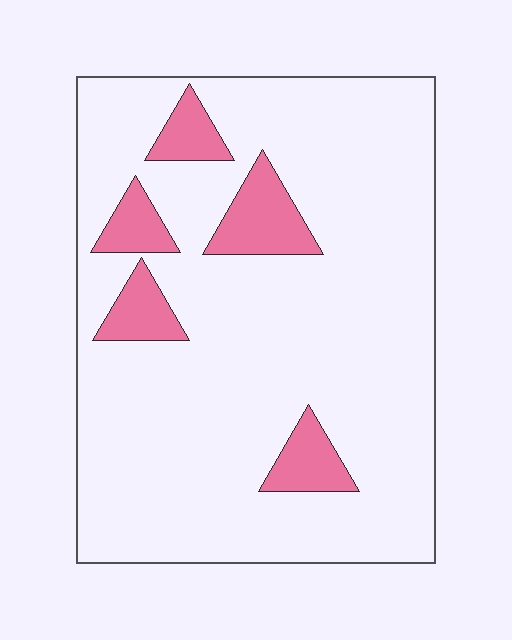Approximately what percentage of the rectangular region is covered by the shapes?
Approximately 15%.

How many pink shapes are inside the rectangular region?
5.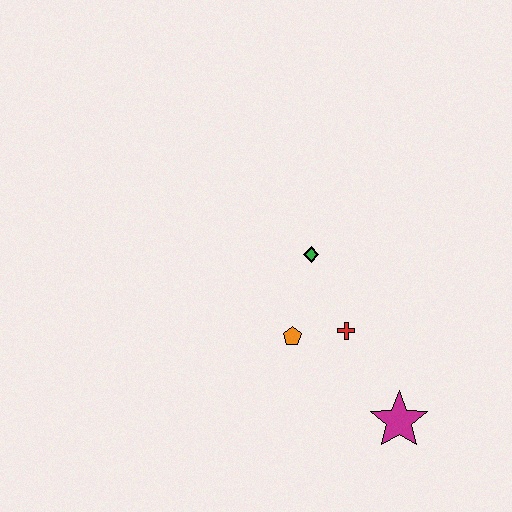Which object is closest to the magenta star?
The red cross is closest to the magenta star.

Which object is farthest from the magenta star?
The green diamond is farthest from the magenta star.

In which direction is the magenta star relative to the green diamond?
The magenta star is below the green diamond.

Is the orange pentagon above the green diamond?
No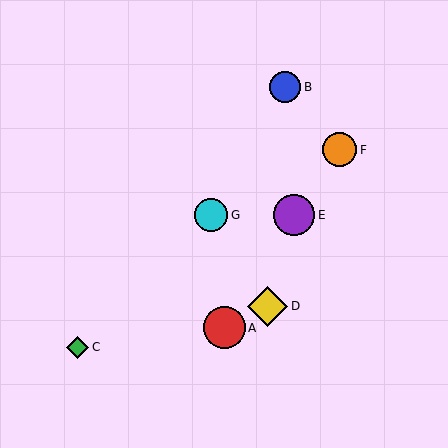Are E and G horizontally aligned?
Yes, both are at y≈215.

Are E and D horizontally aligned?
No, E is at y≈215 and D is at y≈306.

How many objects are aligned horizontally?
2 objects (E, G) are aligned horizontally.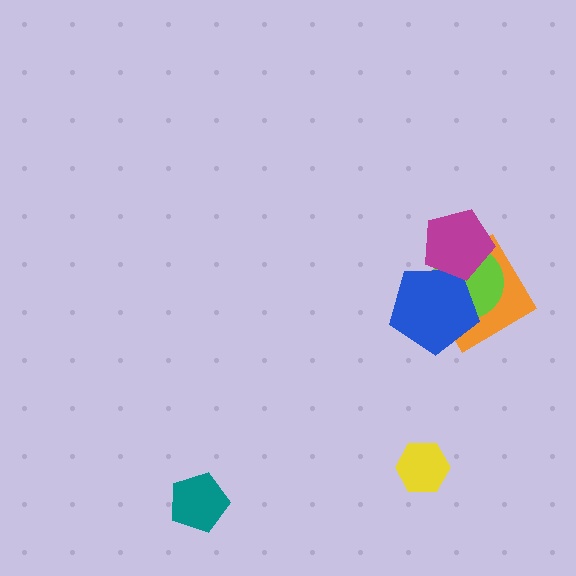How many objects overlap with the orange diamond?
3 objects overlap with the orange diamond.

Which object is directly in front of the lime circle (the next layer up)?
The blue pentagon is directly in front of the lime circle.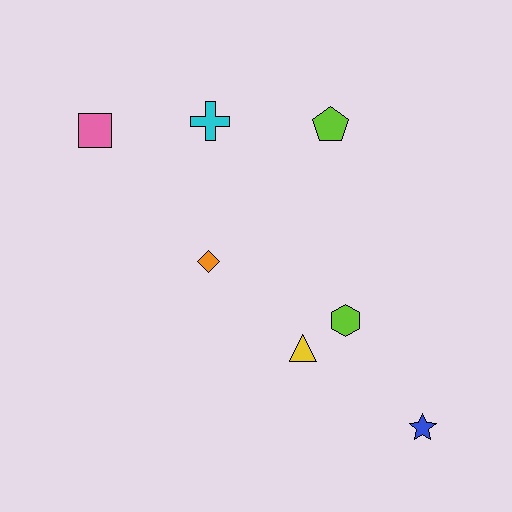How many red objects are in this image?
There are no red objects.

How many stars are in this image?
There is 1 star.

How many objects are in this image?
There are 7 objects.